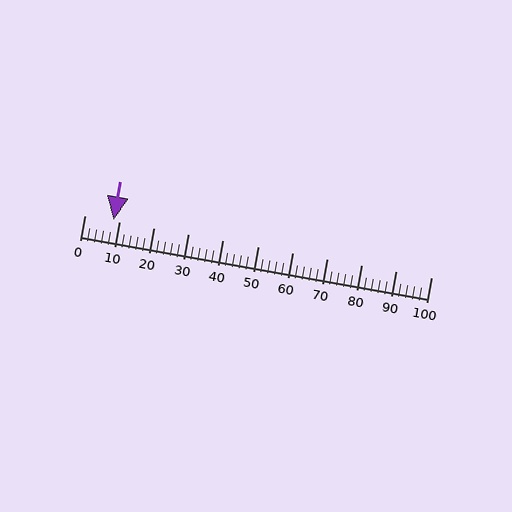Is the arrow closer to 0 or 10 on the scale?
The arrow is closer to 10.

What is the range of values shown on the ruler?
The ruler shows values from 0 to 100.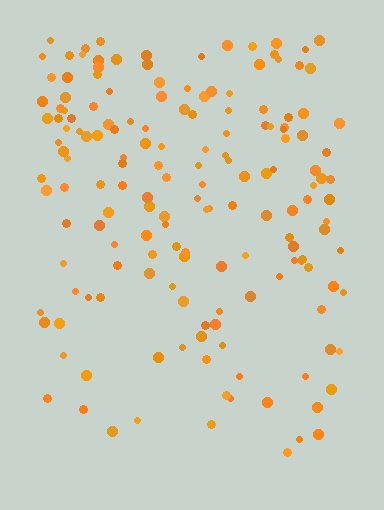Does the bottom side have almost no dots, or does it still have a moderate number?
Still a moderate number, just noticeably fewer than the top.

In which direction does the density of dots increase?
From bottom to top, with the top side densest.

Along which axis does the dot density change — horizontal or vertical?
Vertical.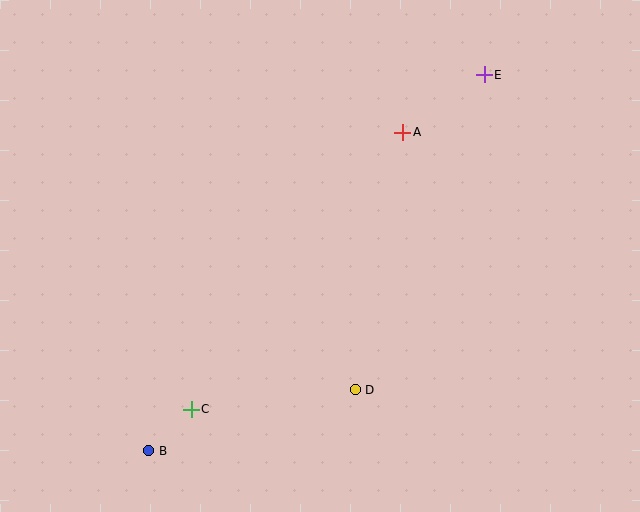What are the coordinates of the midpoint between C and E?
The midpoint between C and E is at (338, 242).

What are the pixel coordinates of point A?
Point A is at (403, 132).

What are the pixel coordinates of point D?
Point D is at (355, 390).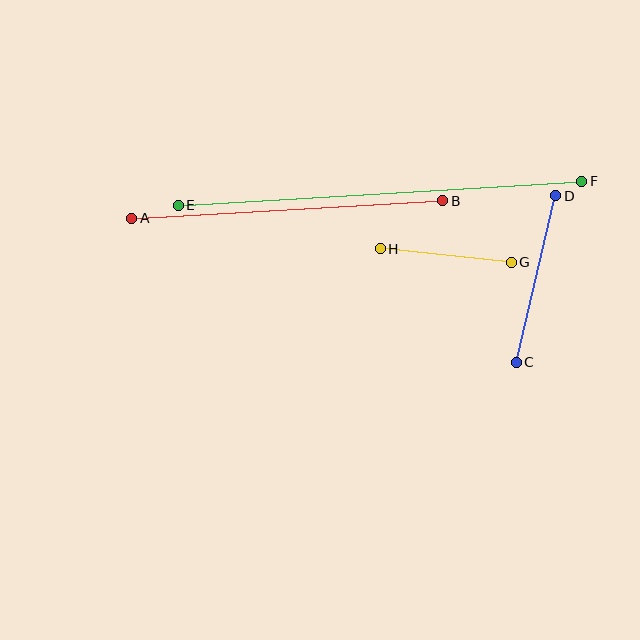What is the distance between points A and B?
The distance is approximately 312 pixels.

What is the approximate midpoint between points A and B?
The midpoint is at approximately (287, 210) pixels.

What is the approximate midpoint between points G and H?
The midpoint is at approximately (446, 256) pixels.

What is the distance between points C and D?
The distance is approximately 171 pixels.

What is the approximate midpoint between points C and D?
The midpoint is at approximately (536, 279) pixels.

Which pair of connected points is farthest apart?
Points E and F are farthest apart.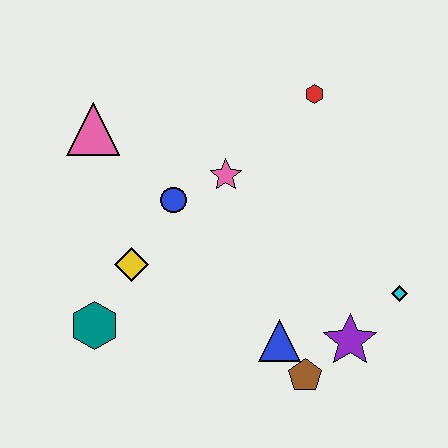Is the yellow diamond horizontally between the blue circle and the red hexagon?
No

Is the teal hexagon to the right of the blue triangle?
No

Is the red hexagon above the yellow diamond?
Yes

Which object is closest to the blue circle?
The pink star is closest to the blue circle.